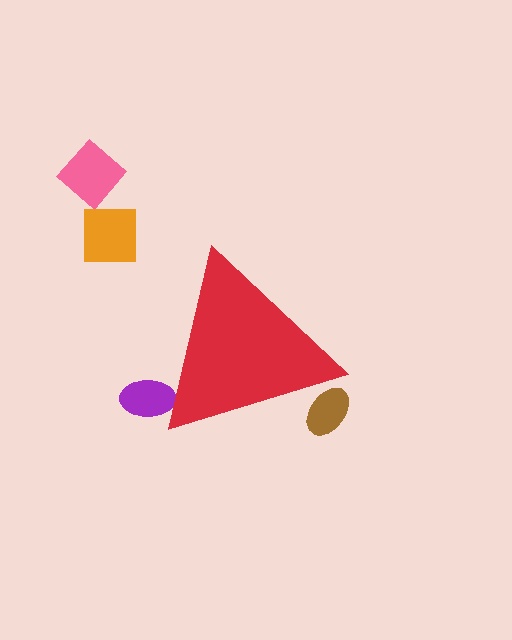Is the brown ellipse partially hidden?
Yes, the brown ellipse is partially hidden behind the red triangle.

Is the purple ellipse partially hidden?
Yes, the purple ellipse is partially hidden behind the red triangle.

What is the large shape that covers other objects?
A red triangle.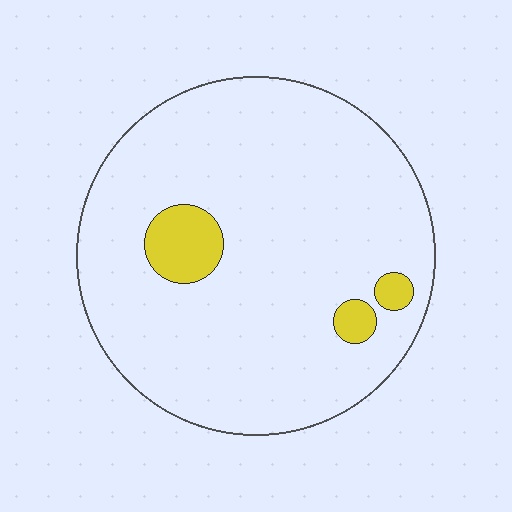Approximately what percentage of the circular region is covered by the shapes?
Approximately 10%.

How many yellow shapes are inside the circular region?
3.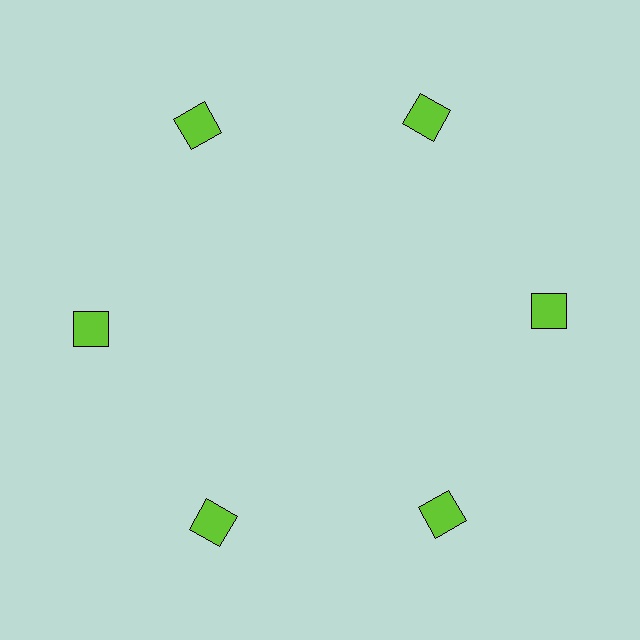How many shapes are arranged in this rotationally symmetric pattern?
There are 6 shapes, arranged in 6 groups of 1.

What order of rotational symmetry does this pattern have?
This pattern has 6-fold rotational symmetry.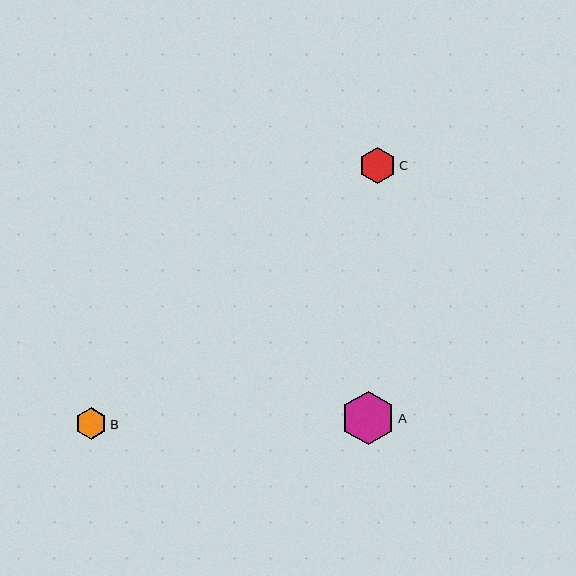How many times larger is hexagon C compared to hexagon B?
Hexagon C is approximately 1.2 times the size of hexagon B.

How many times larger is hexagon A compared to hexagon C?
Hexagon A is approximately 1.5 times the size of hexagon C.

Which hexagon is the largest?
Hexagon A is the largest with a size of approximately 54 pixels.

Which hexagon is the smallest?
Hexagon B is the smallest with a size of approximately 31 pixels.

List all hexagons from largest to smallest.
From largest to smallest: A, C, B.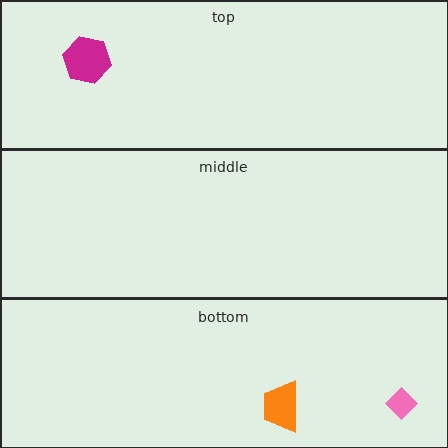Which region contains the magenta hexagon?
The top region.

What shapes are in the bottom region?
The pink diamond, the orange trapezoid.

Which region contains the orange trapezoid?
The bottom region.